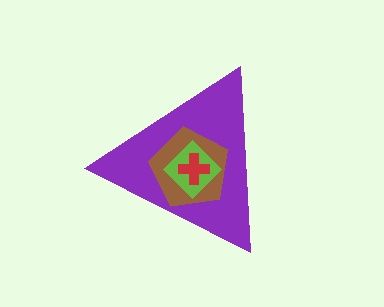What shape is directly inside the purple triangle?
The brown pentagon.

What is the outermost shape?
The purple triangle.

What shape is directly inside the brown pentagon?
The lime diamond.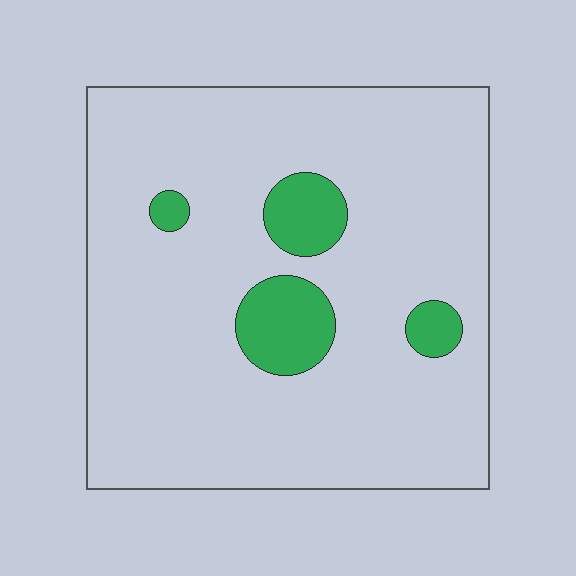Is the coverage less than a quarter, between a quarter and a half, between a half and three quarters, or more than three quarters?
Less than a quarter.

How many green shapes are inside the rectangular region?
4.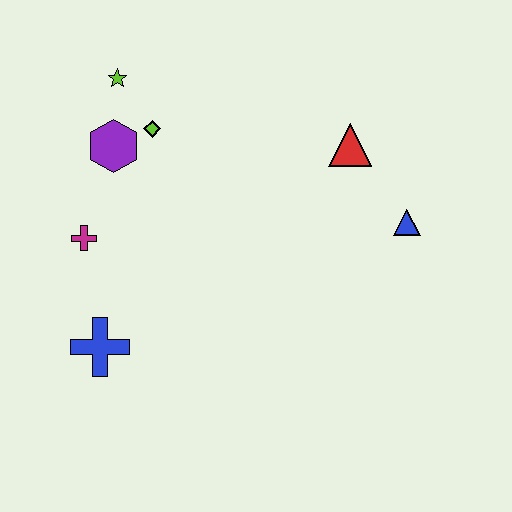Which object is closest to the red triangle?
The blue triangle is closest to the red triangle.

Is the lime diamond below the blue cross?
No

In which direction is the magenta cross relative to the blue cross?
The magenta cross is above the blue cross.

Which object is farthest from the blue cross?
The blue triangle is farthest from the blue cross.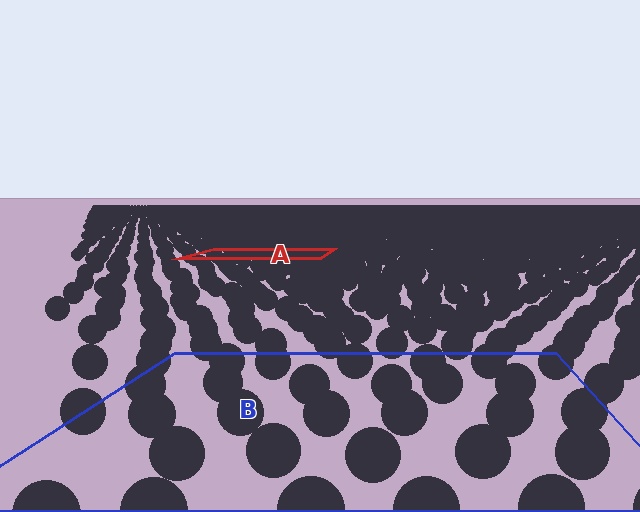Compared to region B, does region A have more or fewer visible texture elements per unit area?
Region A has more texture elements per unit area — they are packed more densely because it is farther away.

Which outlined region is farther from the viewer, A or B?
Region A is farther from the viewer — the texture elements inside it appear smaller and more densely packed.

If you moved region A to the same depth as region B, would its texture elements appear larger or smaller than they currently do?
They would appear larger. At a closer depth, the same texture elements are projected at a bigger on-screen size.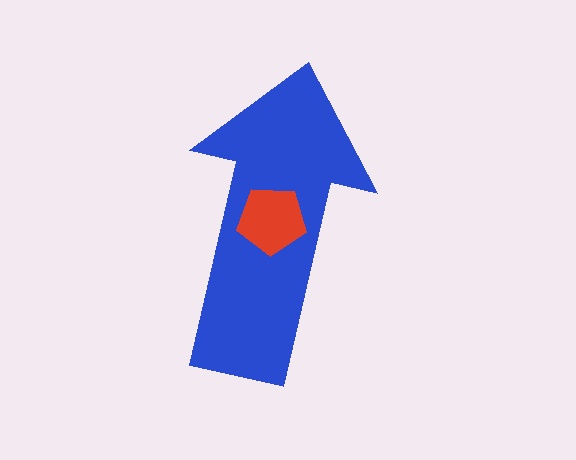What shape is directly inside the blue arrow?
The red pentagon.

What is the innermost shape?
The red pentagon.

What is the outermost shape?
The blue arrow.